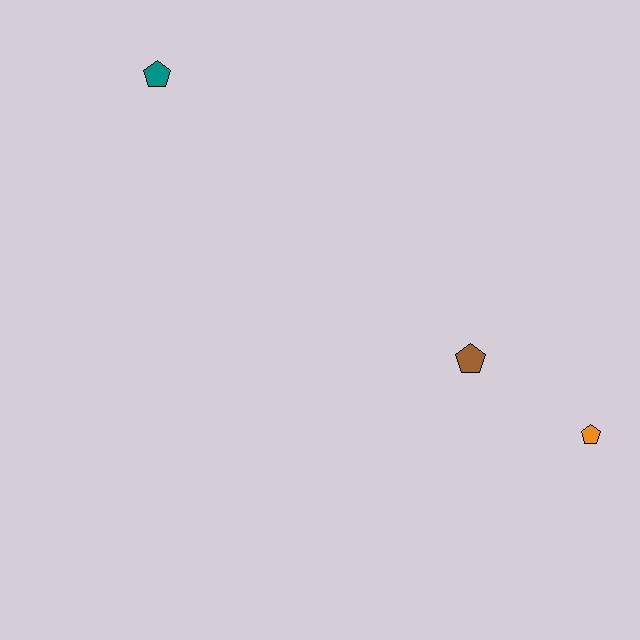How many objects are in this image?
There are 3 objects.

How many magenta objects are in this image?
There are no magenta objects.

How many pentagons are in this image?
There are 3 pentagons.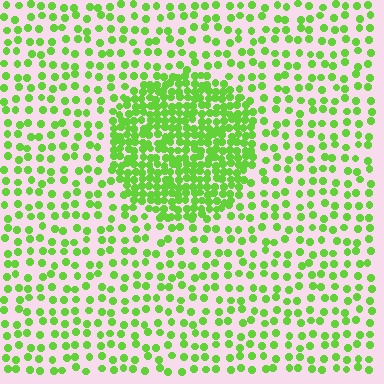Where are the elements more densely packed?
The elements are more densely packed inside the circle boundary.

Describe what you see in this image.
The image contains small lime elements arranged at two different densities. A circle-shaped region is visible where the elements are more densely packed than the surrounding area.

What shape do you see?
I see a circle.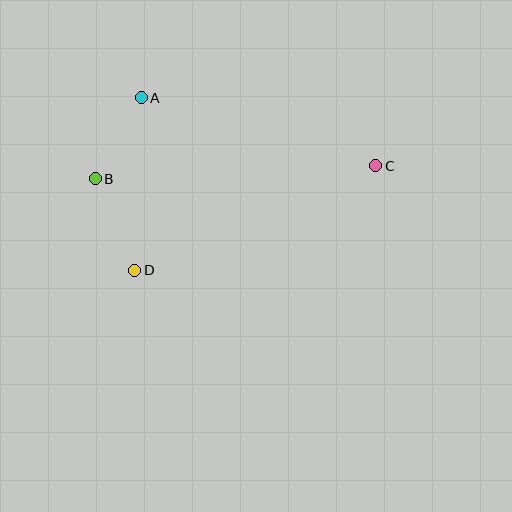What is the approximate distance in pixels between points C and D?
The distance between C and D is approximately 263 pixels.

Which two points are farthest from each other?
Points B and C are farthest from each other.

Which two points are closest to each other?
Points A and B are closest to each other.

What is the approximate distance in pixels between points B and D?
The distance between B and D is approximately 99 pixels.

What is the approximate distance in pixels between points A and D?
The distance between A and D is approximately 172 pixels.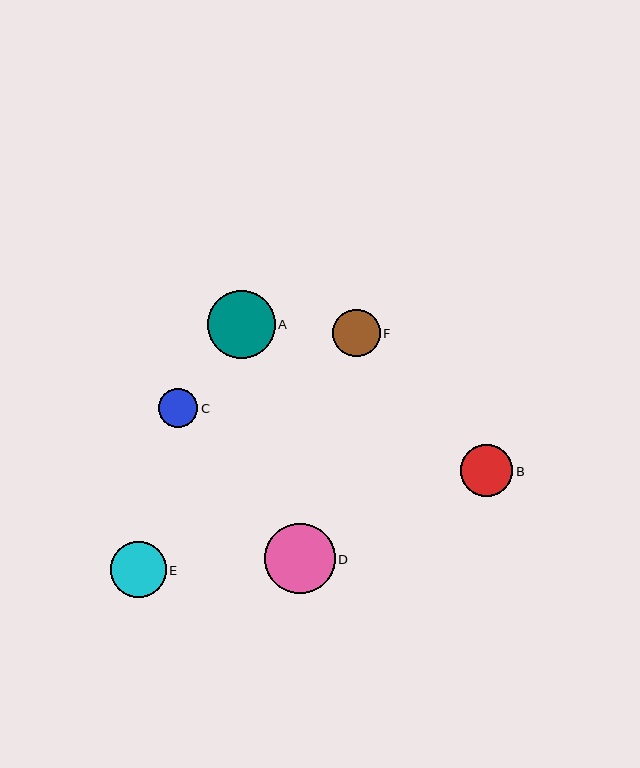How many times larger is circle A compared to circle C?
Circle A is approximately 1.7 times the size of circle C.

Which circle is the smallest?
Circle C is the smallest with a size of approximately 39 pixels.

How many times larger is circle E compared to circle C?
Circle E is approximately 1.4 times the size of circle C.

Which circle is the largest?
Circle D is the largest with a size of approximately 71 pixels.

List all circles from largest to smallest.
From largest to smallest: D, A, E, B, F, C.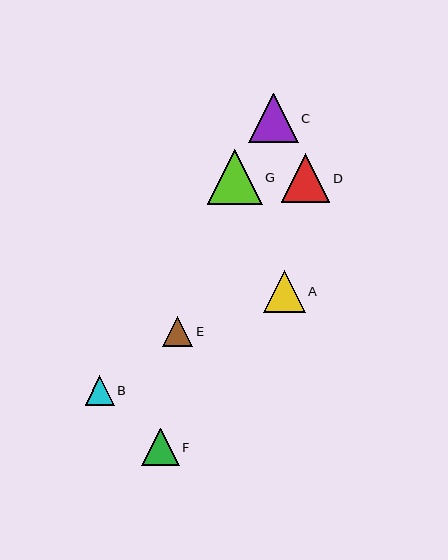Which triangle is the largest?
Triangle G is the largest with a size of approximately 55 pixels.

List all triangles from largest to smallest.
From largest to smallest: G, C, D, A, F, E, B.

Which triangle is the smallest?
Triangle B is the smallest with a size of approximately 29 pixels.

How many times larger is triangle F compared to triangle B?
Triangle F is approximately 1.3 times the size of triangle B.